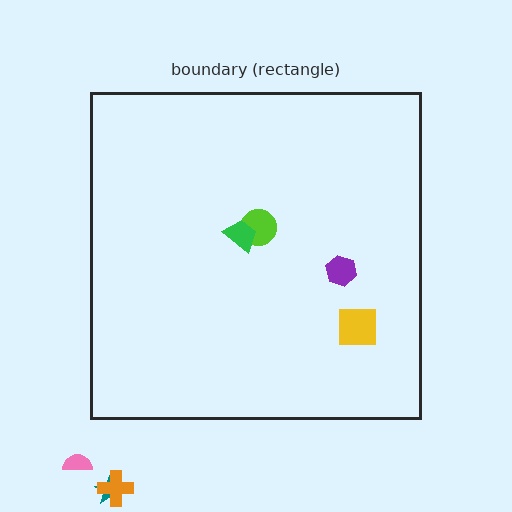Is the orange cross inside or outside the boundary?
Outside.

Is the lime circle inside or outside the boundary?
Inside.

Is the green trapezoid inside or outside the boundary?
Inside.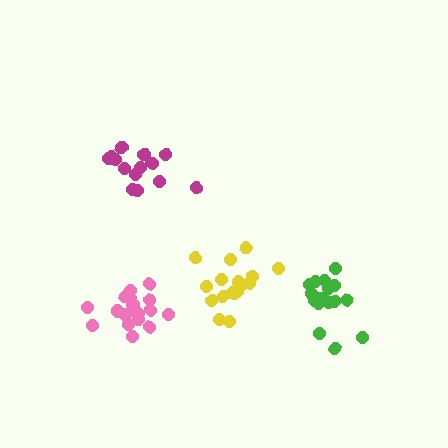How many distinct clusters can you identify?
There are 4 distinct clusters.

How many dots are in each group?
Group 1: 14 dots, Group 2: 17 dots, Group 3: 17 dots, Group 4: 18 dots (66 total).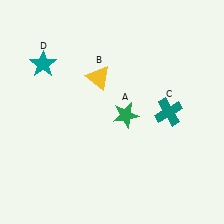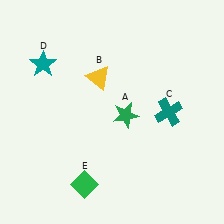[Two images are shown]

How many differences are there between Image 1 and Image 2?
There is 1 difference between the two images.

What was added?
A green diamond (E) was added in Image 2.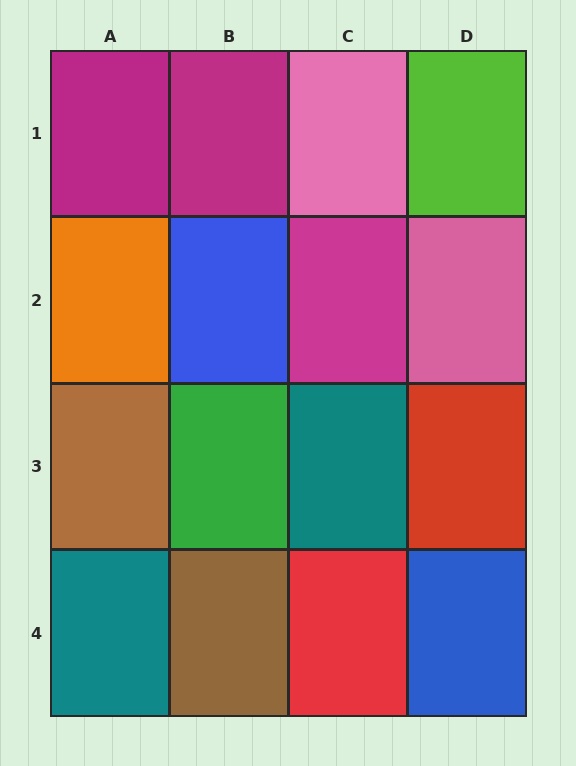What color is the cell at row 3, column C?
Teal.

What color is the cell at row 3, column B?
Green.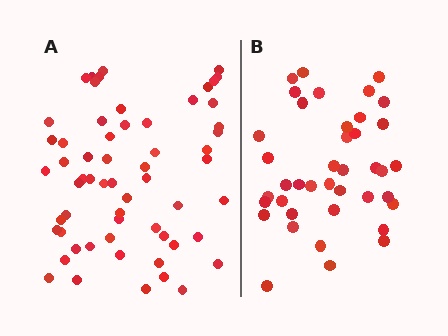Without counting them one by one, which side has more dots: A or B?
Region A (the left region) has more dots.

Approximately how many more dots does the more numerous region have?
Region A has approximately 20 more dots than region B.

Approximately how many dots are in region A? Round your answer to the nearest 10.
About 60 dots.